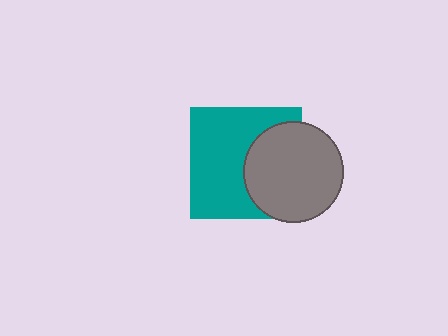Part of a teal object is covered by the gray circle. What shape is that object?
It is a square.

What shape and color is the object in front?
The object in front is a gray circle.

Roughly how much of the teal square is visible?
About half of it is visible (roughly 62%).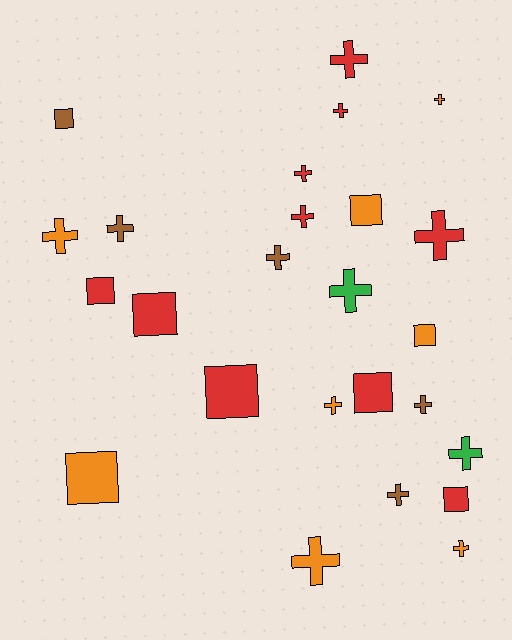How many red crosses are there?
There are 5 red crosses.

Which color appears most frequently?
Red, with 10 objects.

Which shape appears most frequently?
Cross, with 16 objects.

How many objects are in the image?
There are 25 objects.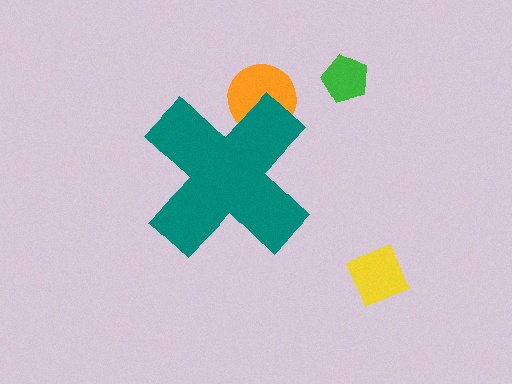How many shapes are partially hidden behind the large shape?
1 shape is partially hidden.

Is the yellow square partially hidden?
No, the yellow square is fully visible.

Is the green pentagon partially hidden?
No, the green pentagon is fully visible.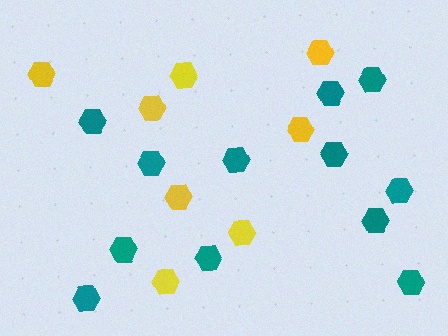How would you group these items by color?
There are 2 groups: one group of yellow hexagons (8) and one group of teal hexagons (12).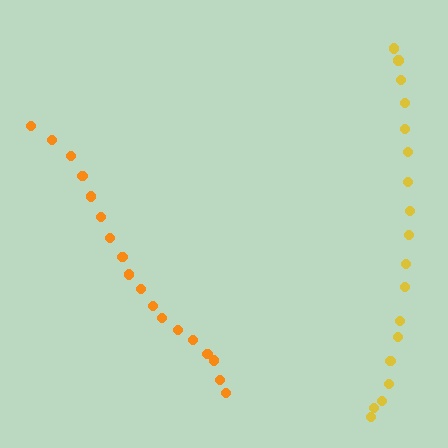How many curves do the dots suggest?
There are 2 distinct paths.